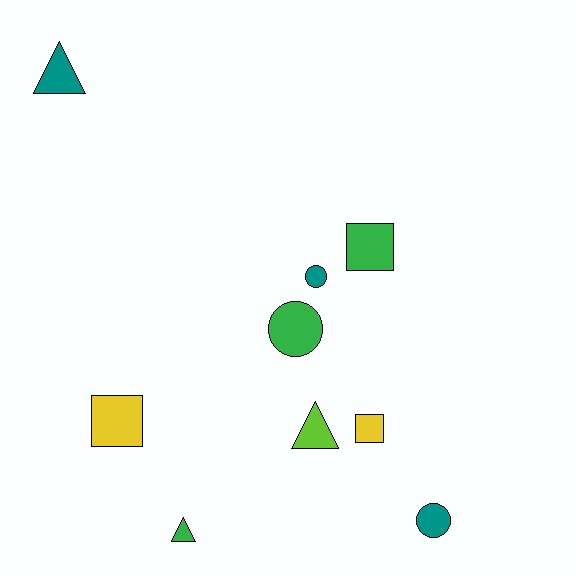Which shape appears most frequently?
Triangle, with 3 objects.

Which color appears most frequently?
Teal, with 3 objects.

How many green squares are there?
There is 1 green square.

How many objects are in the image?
There are 9 objects.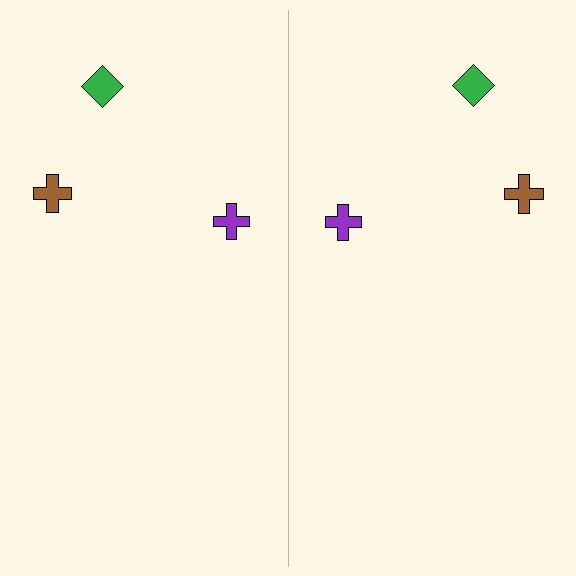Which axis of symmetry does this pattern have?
The pattern has a vertical axis of symmetry running through the center of the image.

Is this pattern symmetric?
Yes, this pattern has bilateral (reflection) symmetry.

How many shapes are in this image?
There are 6 shapes in this image.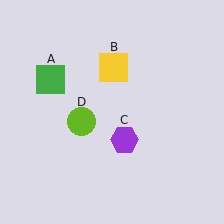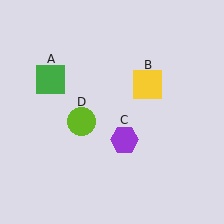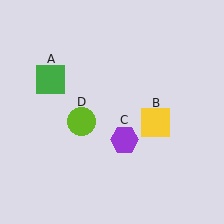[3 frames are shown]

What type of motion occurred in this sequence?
The yellow square (object B) rotated clockwise around the center of the scene.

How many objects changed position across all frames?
1 object changed position: yellow square (object B).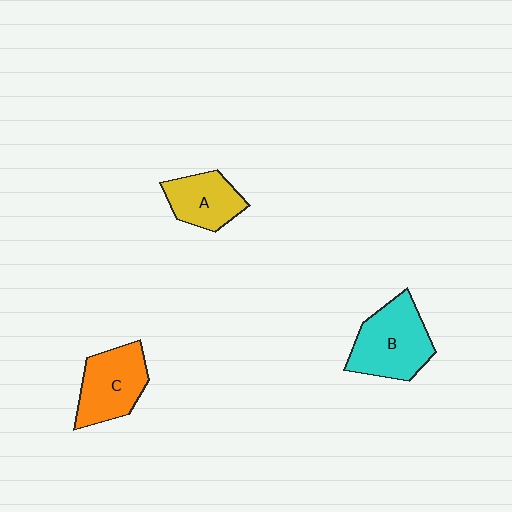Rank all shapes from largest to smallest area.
From largest to smallest: B (cyan), C (orange), A (yellow).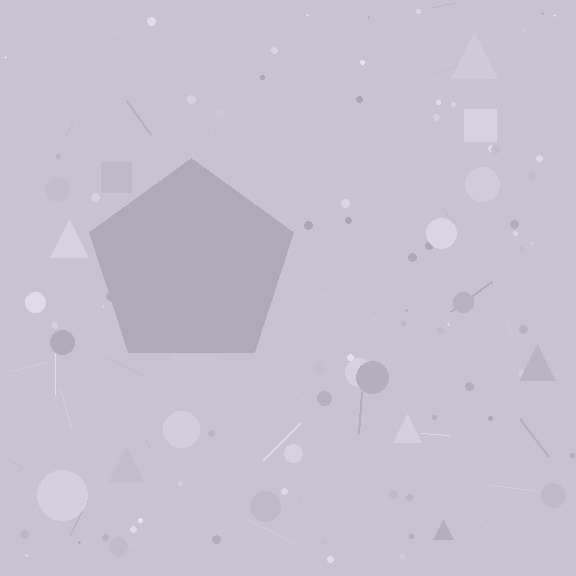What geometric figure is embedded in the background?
A pentagon is embedded in the background.